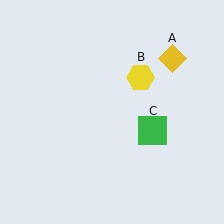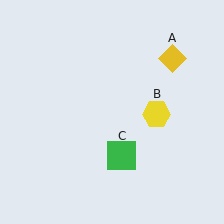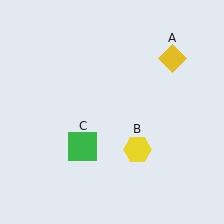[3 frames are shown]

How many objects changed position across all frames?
2 objects changed position: yellow hexagon (object B), green square (object C).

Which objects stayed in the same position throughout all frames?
Yellow diamond (object A) remained stationary.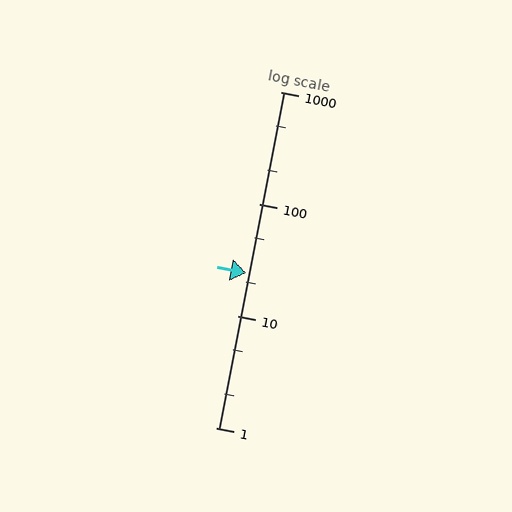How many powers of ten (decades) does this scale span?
The scale spans 3 decades, from 1 to 1000.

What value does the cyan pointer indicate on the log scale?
The pointer indicates approximately 24.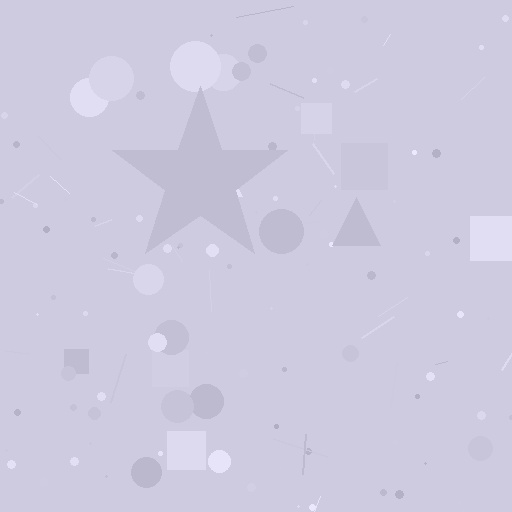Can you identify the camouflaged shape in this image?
The camouflaged shape is a star.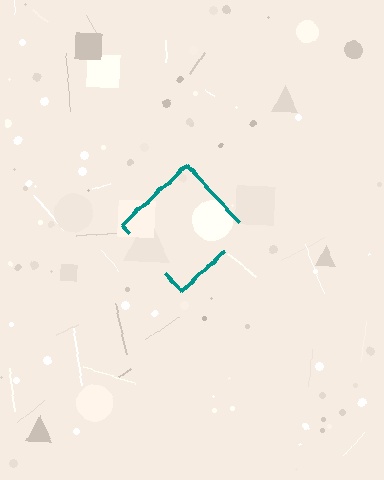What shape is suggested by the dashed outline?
The dashed outline suggests a diamond.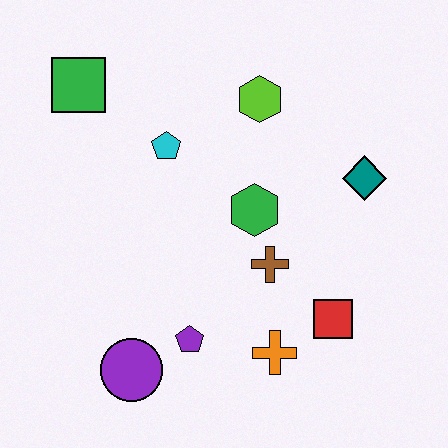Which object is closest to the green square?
The cyan pentagon is closest to the green square.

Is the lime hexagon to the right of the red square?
No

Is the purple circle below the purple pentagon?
Yes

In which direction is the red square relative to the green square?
The red square is to the right of the green square.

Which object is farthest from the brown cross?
The green square is farthest from the brown cross.